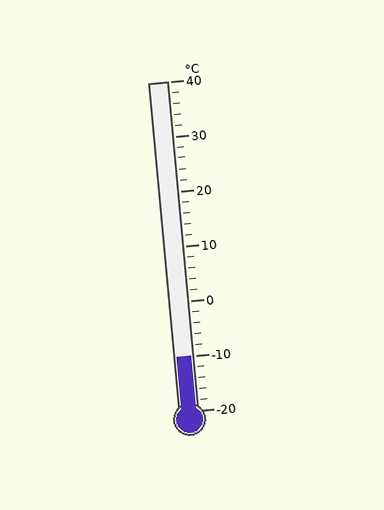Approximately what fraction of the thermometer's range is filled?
The thermometer is filled to approximately 15% of its range.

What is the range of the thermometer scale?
The thermometer scale ranges from -20°C to 40°C.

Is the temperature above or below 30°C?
The temperature is below 30°C.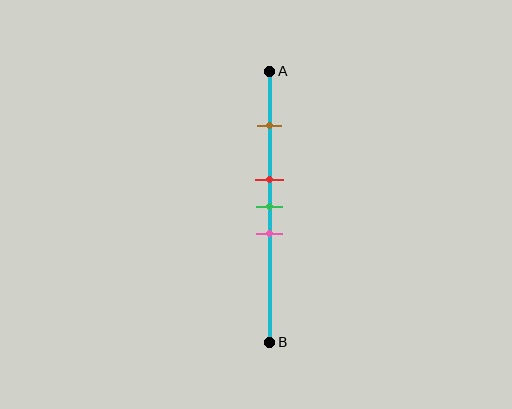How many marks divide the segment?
There are 4 marks dividing the segment.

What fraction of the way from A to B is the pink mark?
The pink mark is approximately 60% (0.6) of the way from A to B.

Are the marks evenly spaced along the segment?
No, the marks are not evenly spaced.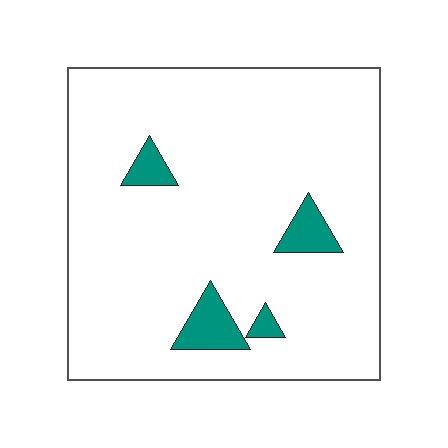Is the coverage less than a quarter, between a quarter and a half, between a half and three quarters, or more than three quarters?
Less than a quarter.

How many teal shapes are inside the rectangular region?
4.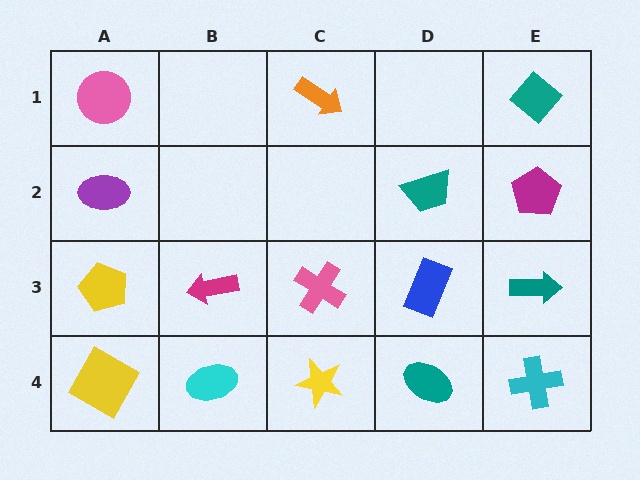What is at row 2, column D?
A teal trapezoid.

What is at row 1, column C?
An orange arrow.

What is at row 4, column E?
A cyan cross.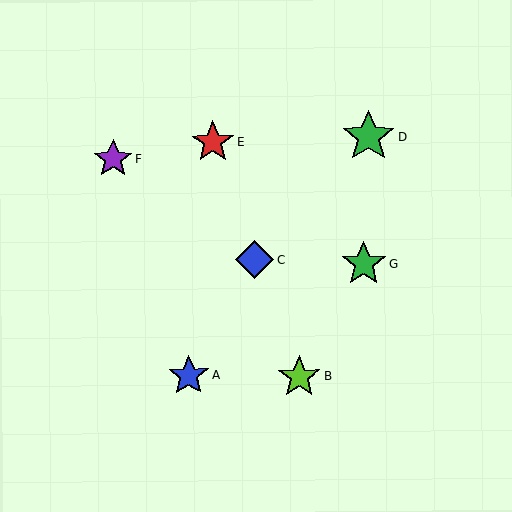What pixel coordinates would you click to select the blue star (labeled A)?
Click at (189, 376) to select the blue star A.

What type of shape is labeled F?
Shape F is a purple star.